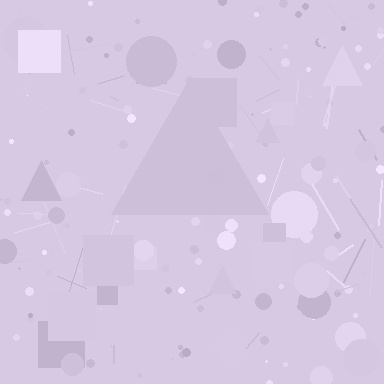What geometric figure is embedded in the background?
A triangle is embedded in the background.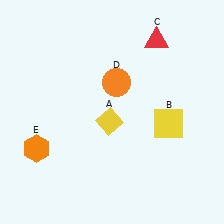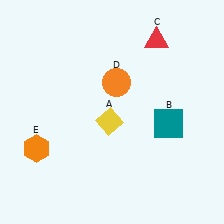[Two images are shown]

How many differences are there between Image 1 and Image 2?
There is 1 difference between the two images.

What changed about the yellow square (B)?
In Image 1, B is yellow. In Image 2, it changed to teal.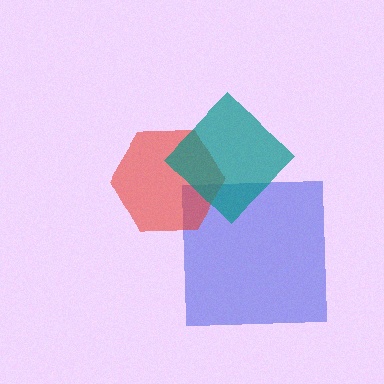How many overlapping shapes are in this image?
There are 3 overlapping shapes in the image.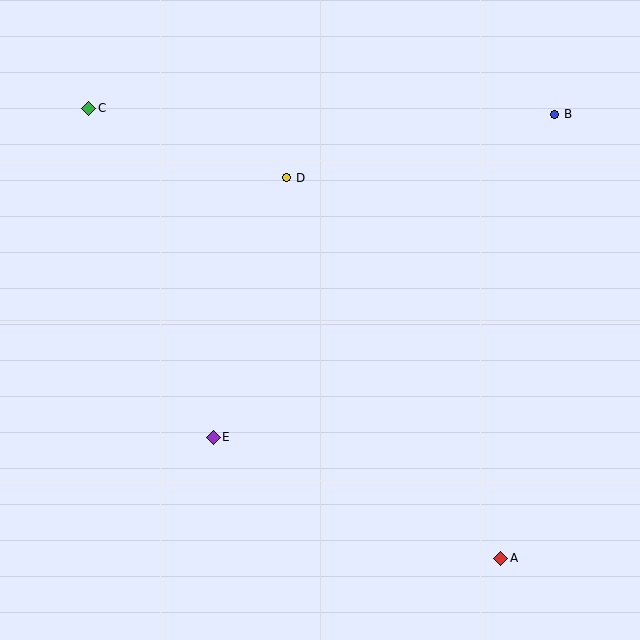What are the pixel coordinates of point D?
Point D is at (287, 178).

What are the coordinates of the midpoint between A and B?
The midpoint between A and B is at (528, 336).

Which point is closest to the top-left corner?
Point C is closest to the top-left corner.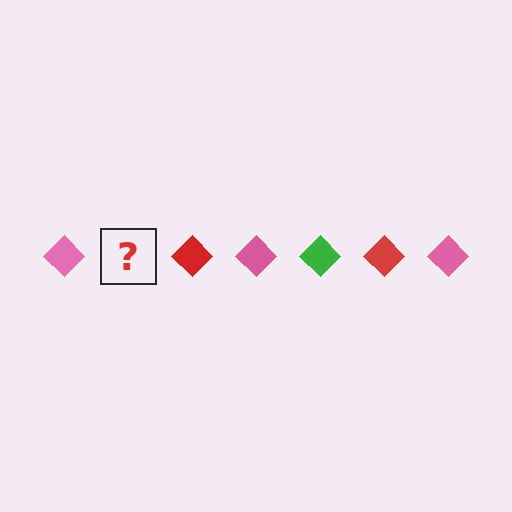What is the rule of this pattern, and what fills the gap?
The rule is that the pattern cycles through pink, green, red diamonds. The gap should be filled with a green diamond.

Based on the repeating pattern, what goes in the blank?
The blank should be a green diamond.